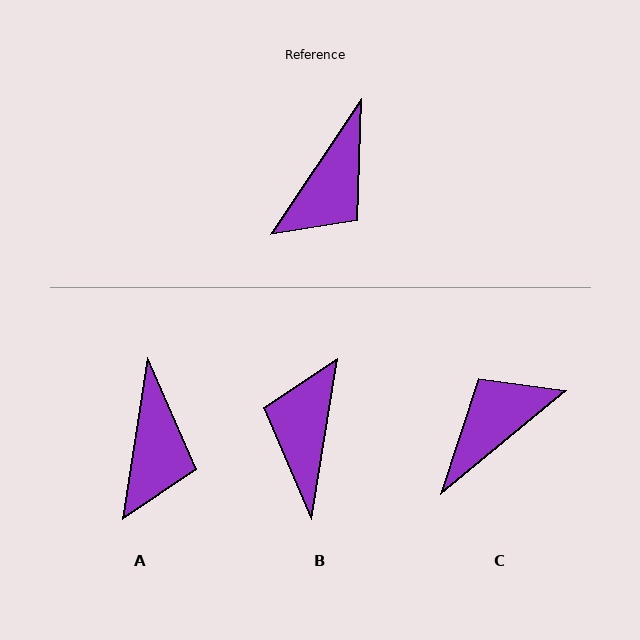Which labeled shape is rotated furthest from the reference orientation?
C, about 163 degrees away.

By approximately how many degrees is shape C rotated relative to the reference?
Approximately 163 degrees counter-clockwise.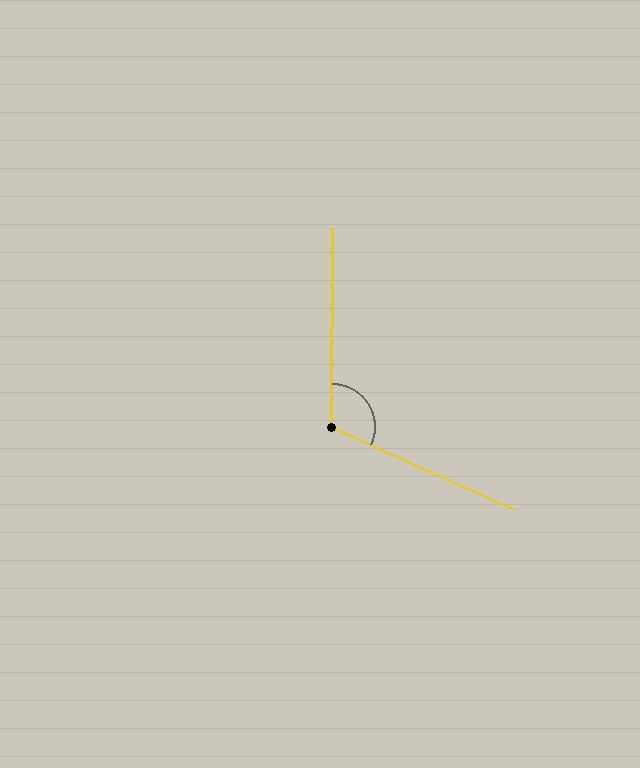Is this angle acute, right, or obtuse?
It is obtuse.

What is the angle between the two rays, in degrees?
Approximately 114 degrees.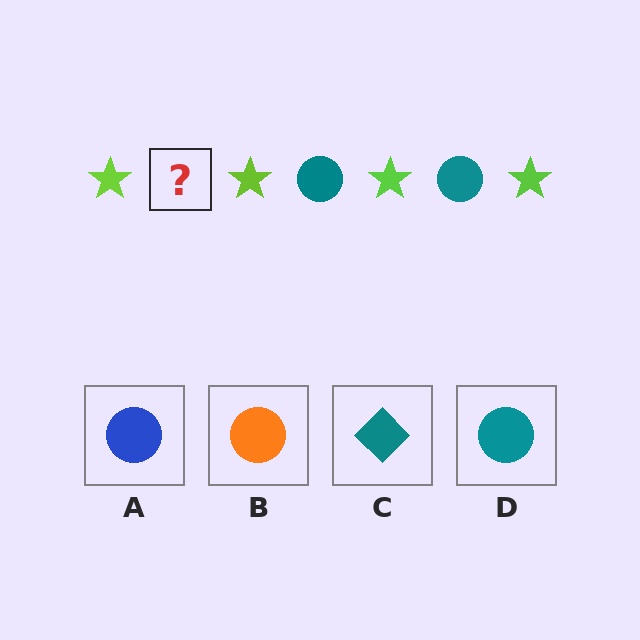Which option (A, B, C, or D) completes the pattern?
D.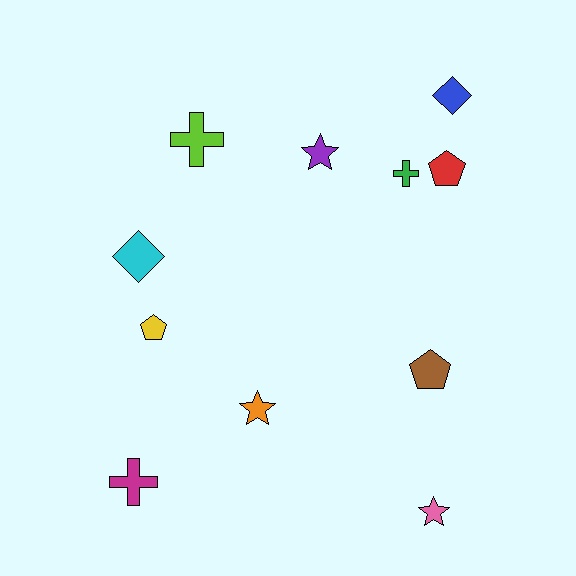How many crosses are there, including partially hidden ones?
There are 3 crosses.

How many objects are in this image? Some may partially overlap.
There are 11 objects.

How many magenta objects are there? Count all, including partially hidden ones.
There is 1 magenta object.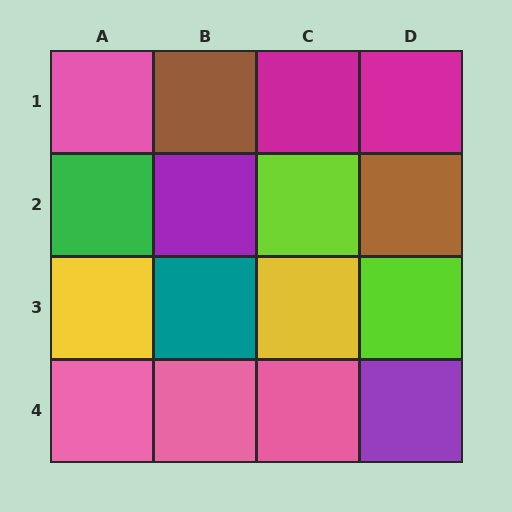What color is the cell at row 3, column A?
Yellow.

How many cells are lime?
2 cells are lime.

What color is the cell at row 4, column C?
Pink.